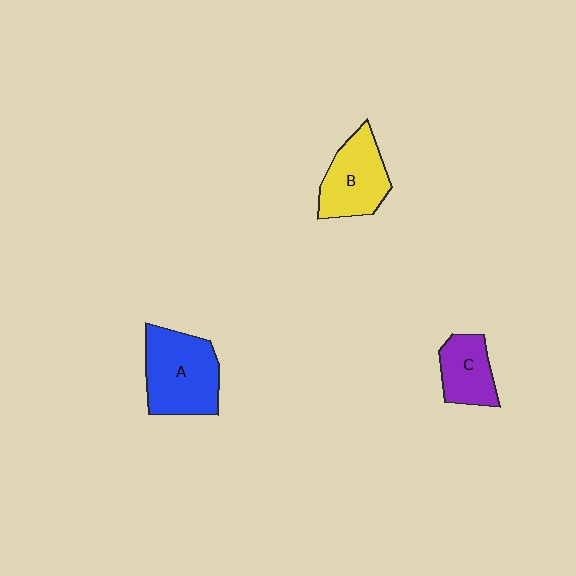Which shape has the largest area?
Shape A (blue).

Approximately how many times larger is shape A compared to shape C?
Approximately 1.7 times.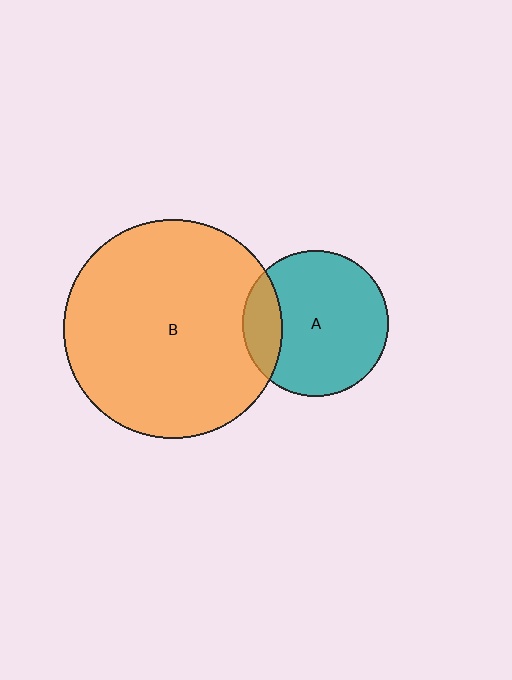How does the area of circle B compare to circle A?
Approximately 2.2 times.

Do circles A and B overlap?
Yes.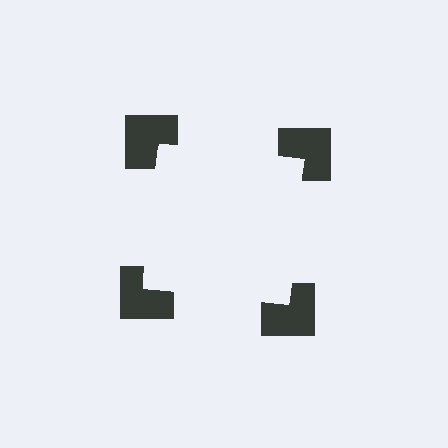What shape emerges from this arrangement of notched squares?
An illusory square — its edges are inferred from the aligned wedge cuts in the notched squares, not physically drawn.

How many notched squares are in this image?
There are 4 — one at each vertex of the illusory square.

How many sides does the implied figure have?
4 sides.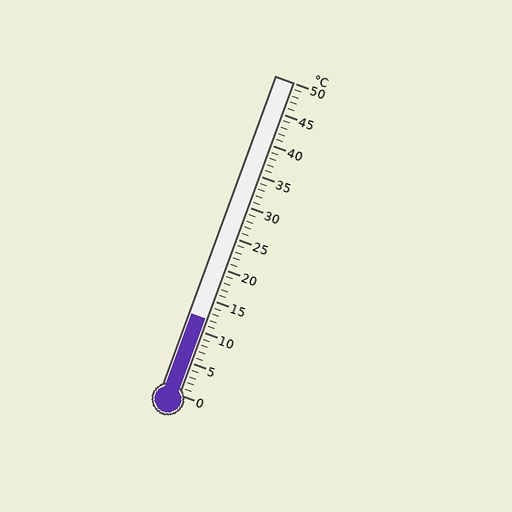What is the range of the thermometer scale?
The thermometer scale ranges from 0°C to 50°C.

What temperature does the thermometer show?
The thermometer shows approximately 12°C.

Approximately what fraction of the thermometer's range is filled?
The thermometer is filled to approximately 25% of its range.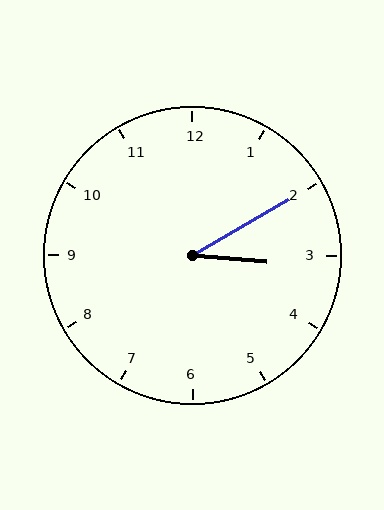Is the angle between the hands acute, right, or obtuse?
It is acute.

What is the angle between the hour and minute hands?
Approximately 35 degrees.